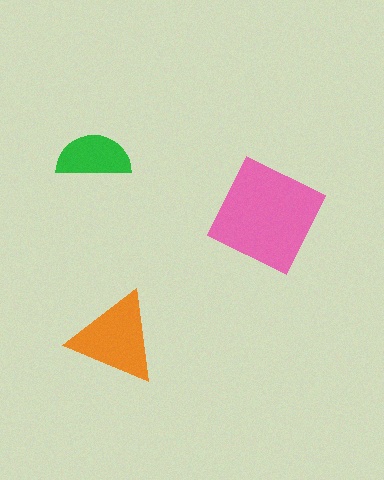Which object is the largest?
The pink square.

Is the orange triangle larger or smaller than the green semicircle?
Larger.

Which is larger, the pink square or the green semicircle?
The pink square.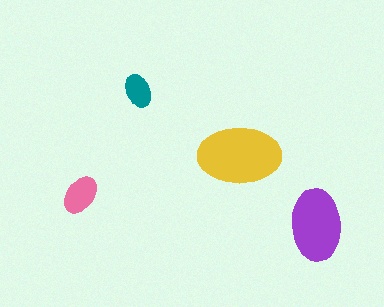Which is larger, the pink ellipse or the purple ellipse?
The purple one.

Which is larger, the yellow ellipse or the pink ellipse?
The yellow one.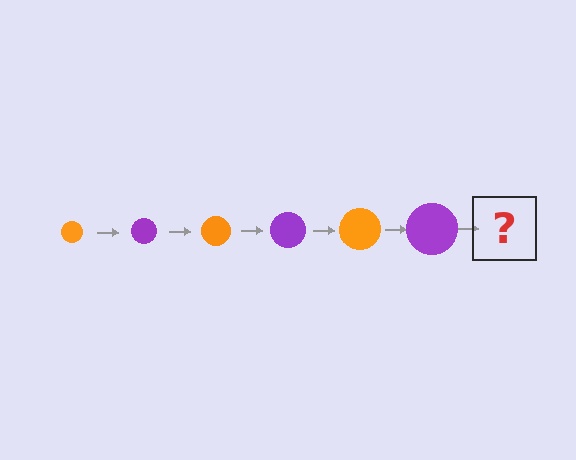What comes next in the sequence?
The next element should be an orange circle, larger than the previous one.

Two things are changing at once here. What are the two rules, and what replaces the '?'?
The two rules are that the circle grows larger each step and the color cycles through orange and purple. The '?' should be an orange circle, larger than the previous one.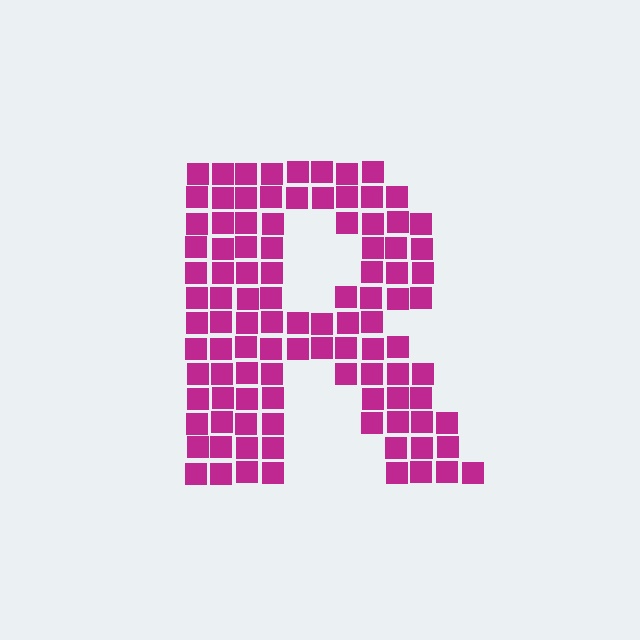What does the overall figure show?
The overall figure shows the letter R.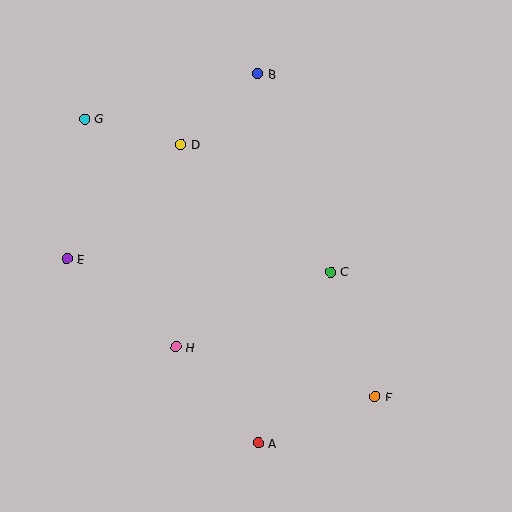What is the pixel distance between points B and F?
The distance between B and F is 344 pixels.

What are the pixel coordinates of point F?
Point F is at (375, 397).